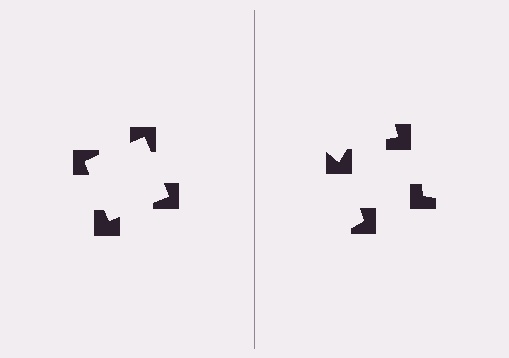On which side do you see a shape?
An illusory square appears on the left side. On the right side the wedge cuts are rotated, so no coherent shape forms.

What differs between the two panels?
The notched squares are positioned identically on both sides; only the wedge orientations differ. On the left they align to a square; on the right they are misaligned.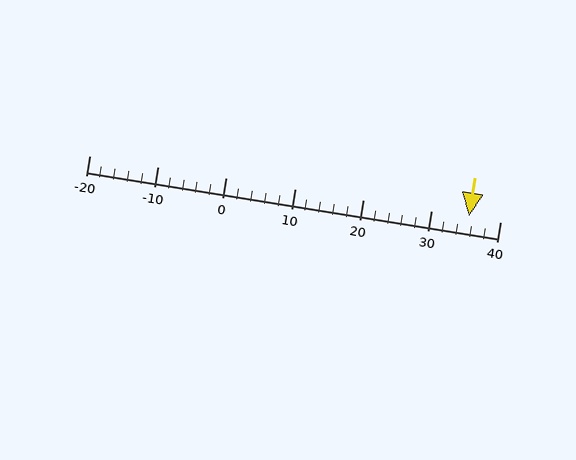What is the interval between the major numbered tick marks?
The major tick marks are spaced 10 units apart.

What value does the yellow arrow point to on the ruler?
The yellow arrow points to approximately 36.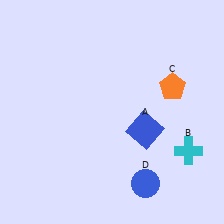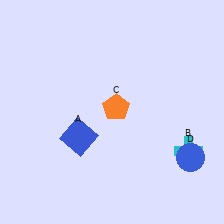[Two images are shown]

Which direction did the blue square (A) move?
The blue square (A) moved left.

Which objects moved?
The objects that moved are: the blue square (A), the orange pentagon (C), the blue circle (D).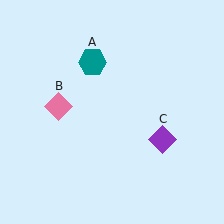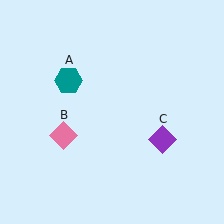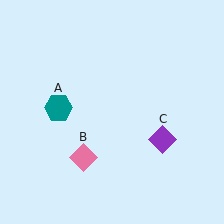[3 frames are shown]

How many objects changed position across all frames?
2 objects changed position: teal hexagon (object A), pink diamond (object B).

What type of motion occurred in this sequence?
The teal hexagon (object A), pink diamond (object B) rotated counterclockwise around the center of the scene.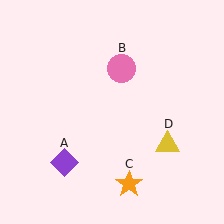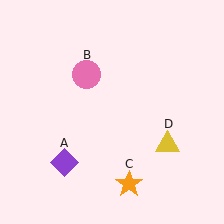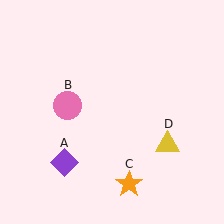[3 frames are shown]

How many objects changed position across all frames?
1 object changed position: pink circle (object B).